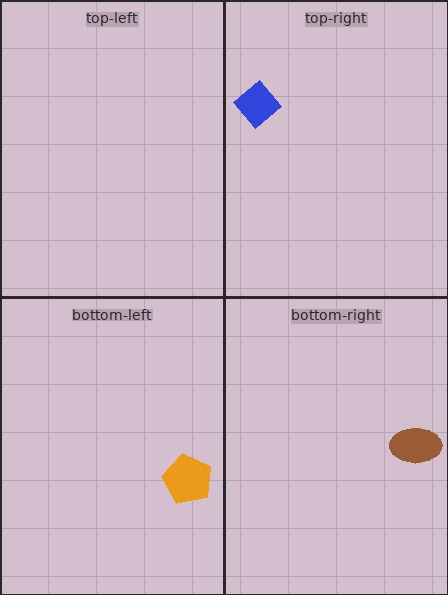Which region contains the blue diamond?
The top-right region.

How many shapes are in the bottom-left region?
1.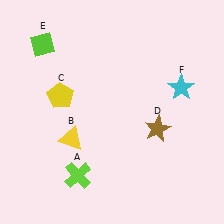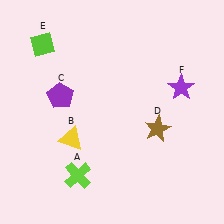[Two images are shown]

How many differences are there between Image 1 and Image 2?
There are 2 differences between the two images.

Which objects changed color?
C changed from yellow to purple. F changed from cyan to purple.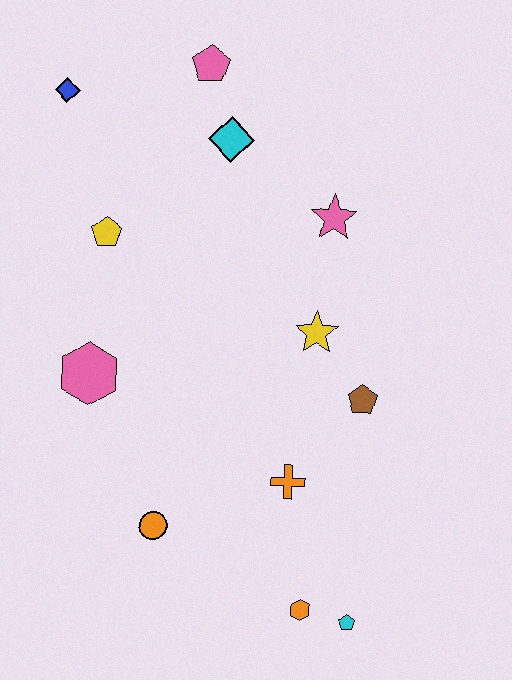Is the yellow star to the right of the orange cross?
Yes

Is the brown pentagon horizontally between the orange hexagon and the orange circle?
No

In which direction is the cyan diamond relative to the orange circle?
The cyan diamond is above the orange circle.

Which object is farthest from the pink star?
The cyan pentagon is farthest from the pink star.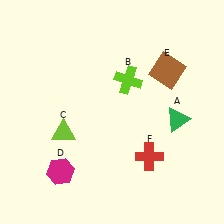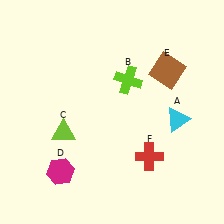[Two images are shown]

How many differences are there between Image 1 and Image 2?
There is 1 difference between the two images.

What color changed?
The triangle (A) changed from green in Image 1 to cyan in Image 2.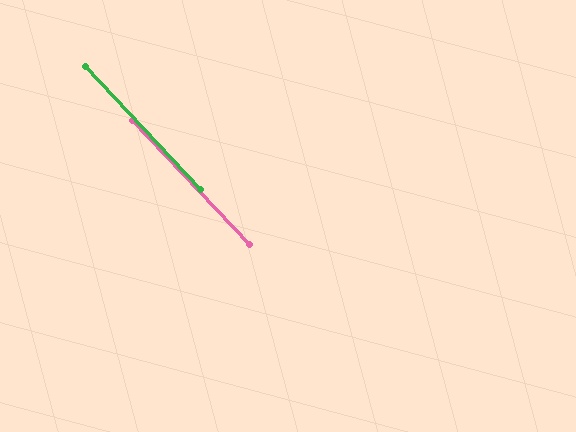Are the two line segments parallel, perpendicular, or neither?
Parallel — their directions differ by only 0.6°.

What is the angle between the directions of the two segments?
Approximately 1 degree.